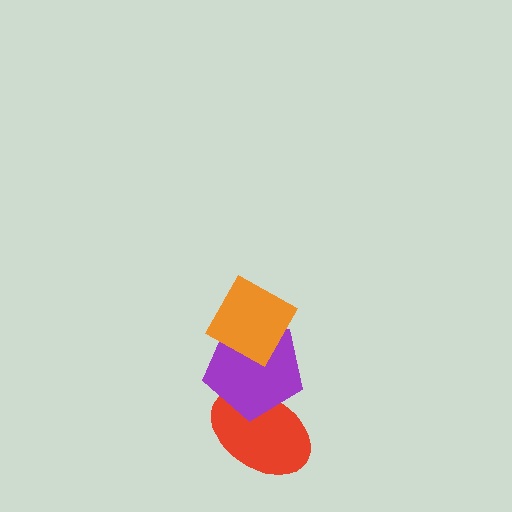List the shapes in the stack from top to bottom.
From top to bottom: the orange diamond, the purple pentagon, the red ellipse.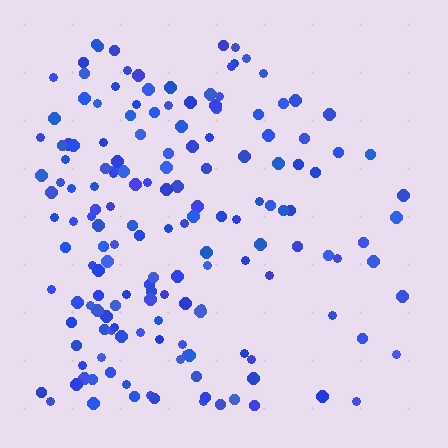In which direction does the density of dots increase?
From right to left, with the left side densest.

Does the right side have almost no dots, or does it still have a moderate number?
Still a moderate number, just noticeably fewer than the left.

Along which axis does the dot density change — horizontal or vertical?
Horizontal.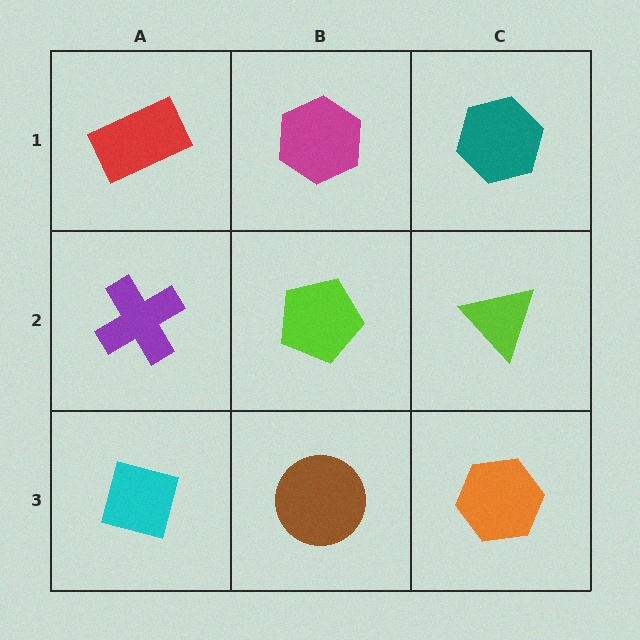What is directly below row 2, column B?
A brown circle.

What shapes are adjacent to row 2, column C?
A teal hexagon (row 1, column C), an orange hexagon (row 3, column C), a lime pentagon (row 2, column B).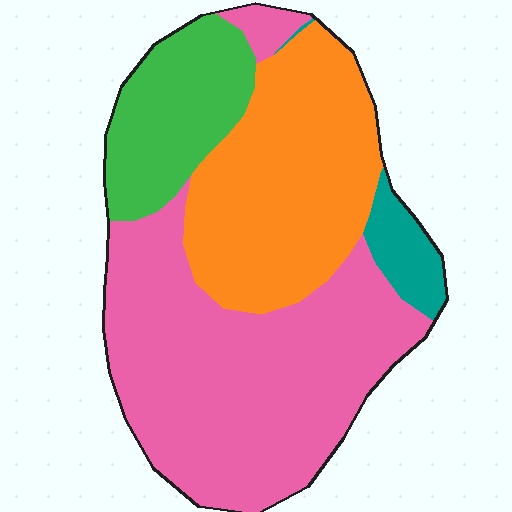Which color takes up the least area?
Teal, at roughly 5%.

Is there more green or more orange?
Orange.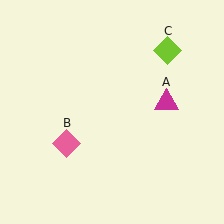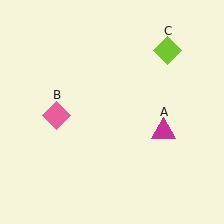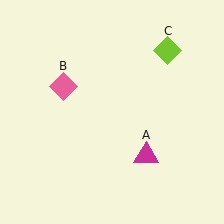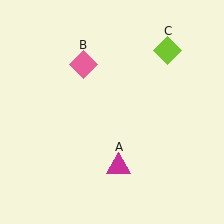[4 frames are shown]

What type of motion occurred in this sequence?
The magenta triangle (object A), pink diamond (object B) rotated clockwise around the center of the scene.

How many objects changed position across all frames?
2 objects changed position: magenta triangle (object A), pink diamond (object B).